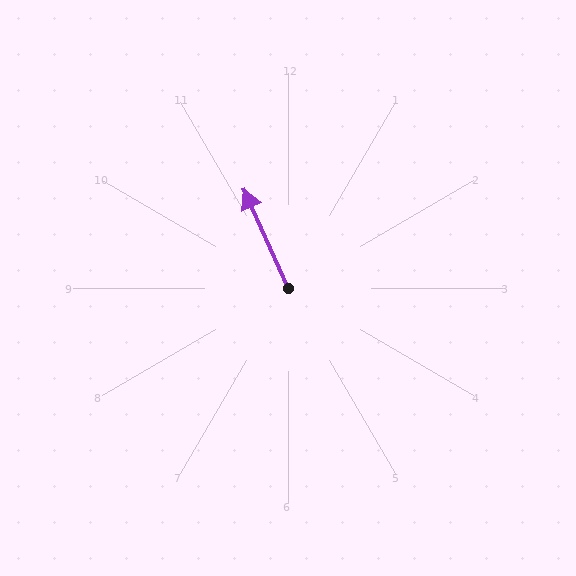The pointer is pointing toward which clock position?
Roughly 11 o'clock.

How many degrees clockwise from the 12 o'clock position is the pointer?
Approximately 336 degrees.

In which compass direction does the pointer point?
Northwest.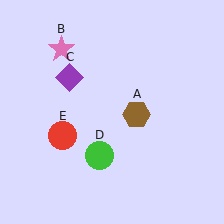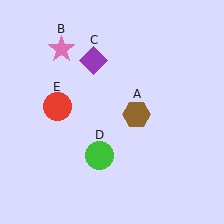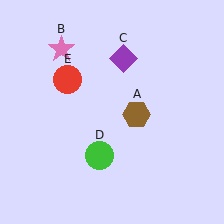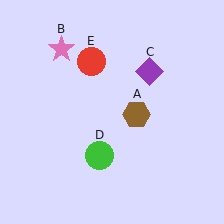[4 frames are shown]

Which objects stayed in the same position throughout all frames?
Brown hexagon (object A) and pink star (object B) and green circle (object D) remained stationary.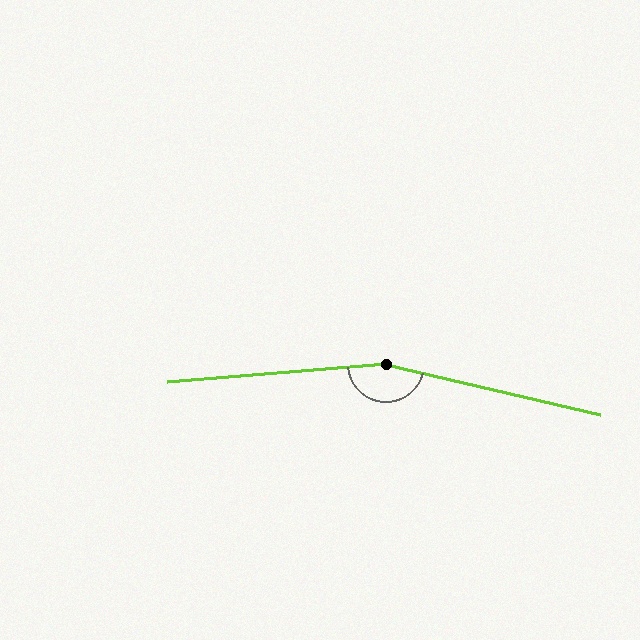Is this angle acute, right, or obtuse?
It is obtuse.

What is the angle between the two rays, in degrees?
Approximately 162 degrees.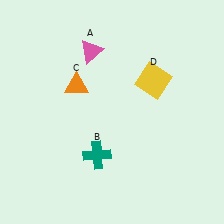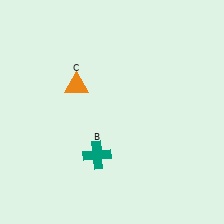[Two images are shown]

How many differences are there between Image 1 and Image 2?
There are 2 differences between the two images.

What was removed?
The yellow square (D), the pink triangle (A) were removed in Image 2.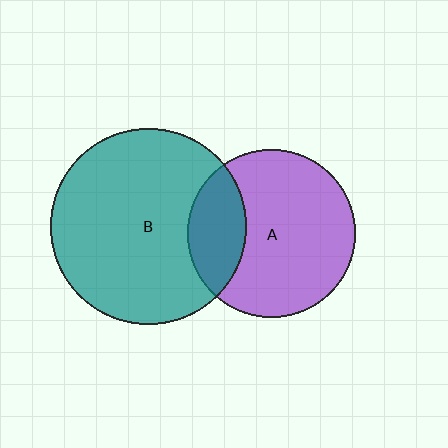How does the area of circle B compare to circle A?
Approximately 1.4 times.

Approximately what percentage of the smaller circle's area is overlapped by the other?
Approximately 25%.